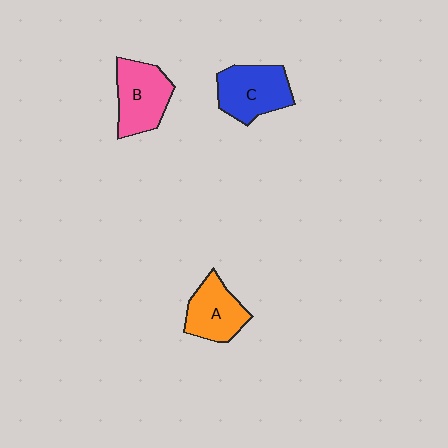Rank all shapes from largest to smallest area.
From largest to smallest: C (blue), B (pink), A (orange).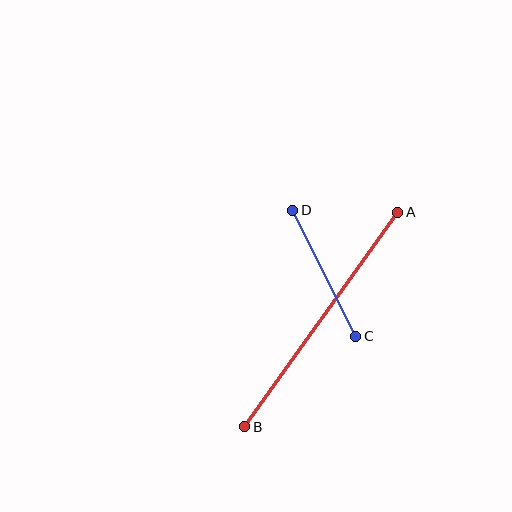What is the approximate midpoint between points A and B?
The midpoint is at approximately (321, 320) pixels.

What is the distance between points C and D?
The distance is approximately 141 pixels.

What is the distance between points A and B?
The distance is approximately 264 pixels.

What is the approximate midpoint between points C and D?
The midpoint is at approximately (324, 273) pixels.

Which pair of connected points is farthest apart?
Points A and B are farthest apart.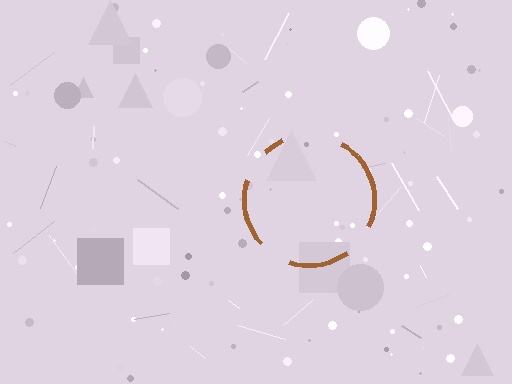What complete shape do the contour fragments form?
The contour fragments form a circle.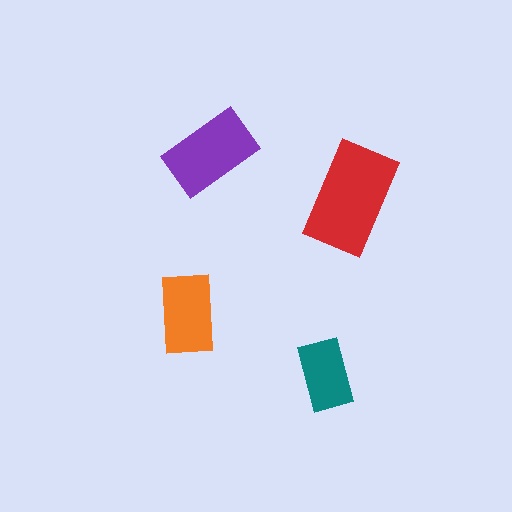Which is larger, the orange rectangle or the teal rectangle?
The orange one.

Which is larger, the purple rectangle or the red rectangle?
The red one.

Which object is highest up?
The purple rectangle is topmost.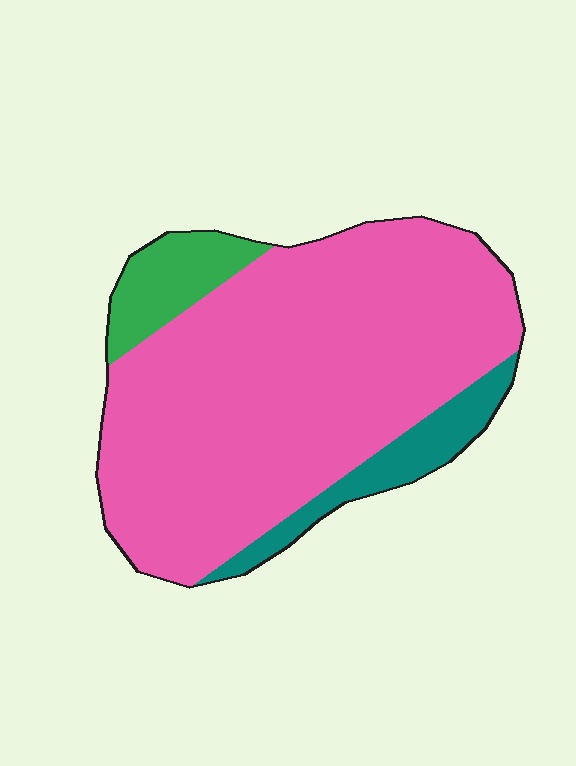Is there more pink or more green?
Pink.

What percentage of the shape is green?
Green takes up about one tenth (1/10) of the shape.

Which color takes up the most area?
Pink, at roughly 80%.